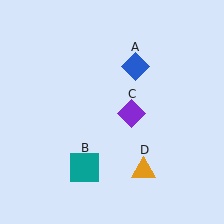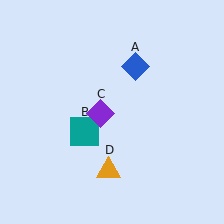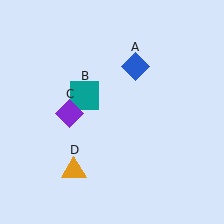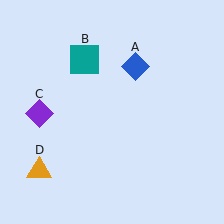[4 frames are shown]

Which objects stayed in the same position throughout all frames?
Blue diamond (object A) remained stationary.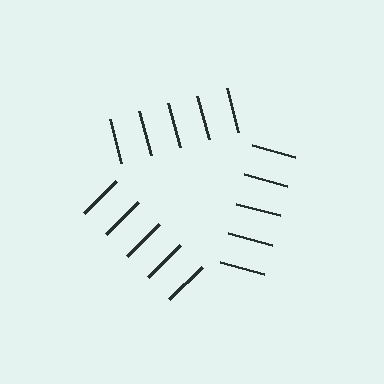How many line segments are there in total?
15 — 5 along each of the 3 edges.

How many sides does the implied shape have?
3 sides — the line-ends trace a triangle.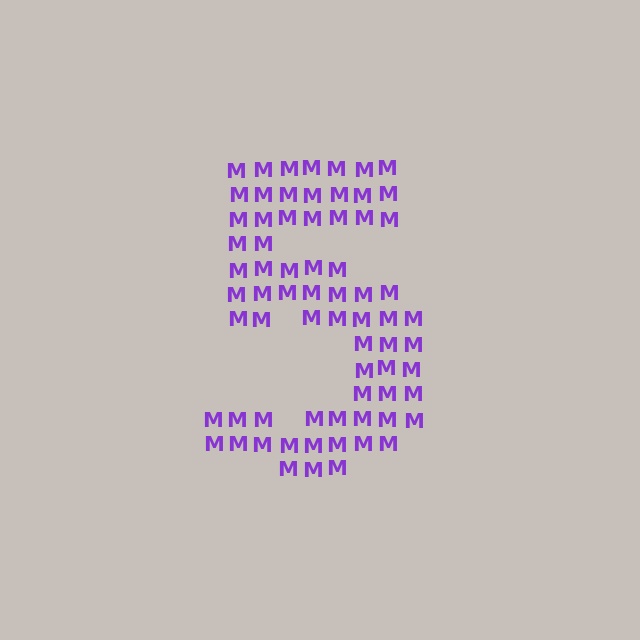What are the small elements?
The small elements are letter M's.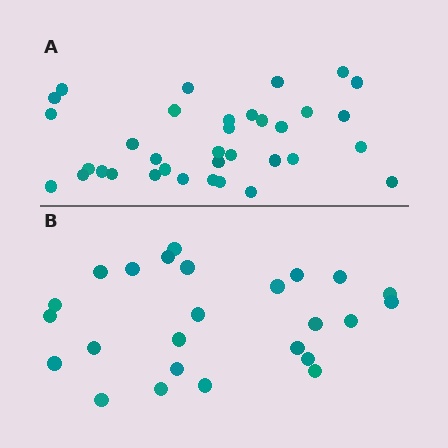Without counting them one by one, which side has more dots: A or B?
Region A (the top region) has more dots.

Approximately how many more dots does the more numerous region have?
Region A has roughly 10 or so more dots than region B.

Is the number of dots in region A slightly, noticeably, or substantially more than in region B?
Region A has noticeably more, but not dramatically so. The ratio is roughly 1.4 to 1.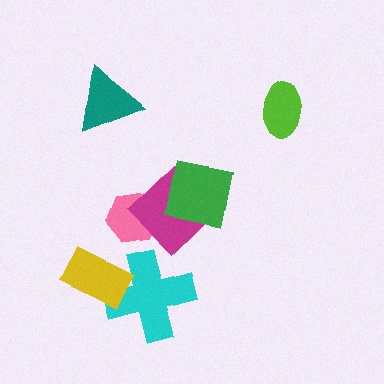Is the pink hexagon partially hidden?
Yes, it is partially covered by another shape.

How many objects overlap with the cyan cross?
1 object overlaps with the cyan cross.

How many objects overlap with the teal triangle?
0 objects overlap with the teal triangle.